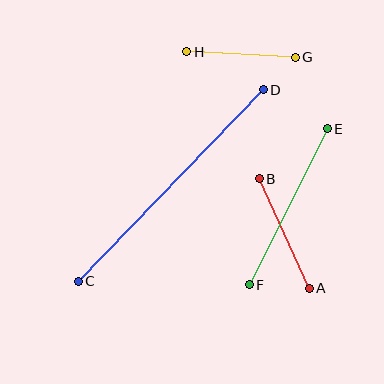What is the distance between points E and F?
The distance is approximately 175 pixels.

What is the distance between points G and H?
The distance is approximately 109 pixels.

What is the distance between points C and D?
The distance is approximately 267 pixels.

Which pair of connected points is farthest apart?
Points C and D are farthest apart.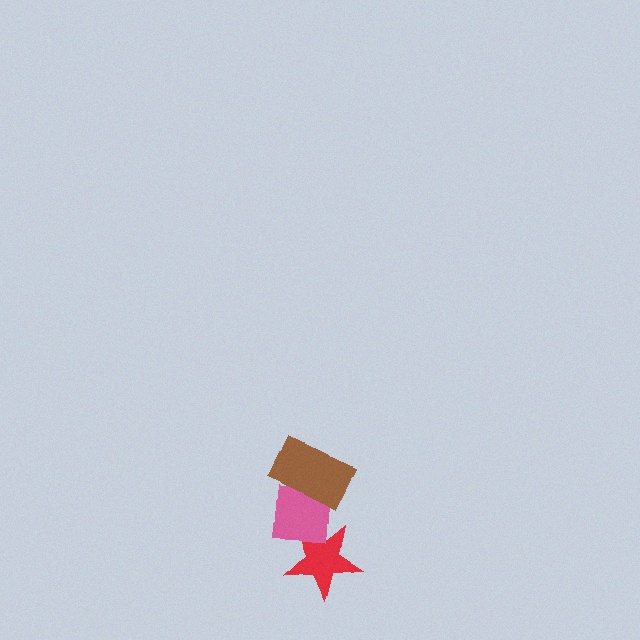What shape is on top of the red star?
The pink square is on top of the red star.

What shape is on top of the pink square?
The brown rectangle is on top of the pink square.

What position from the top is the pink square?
The pink square is 2nd from the top.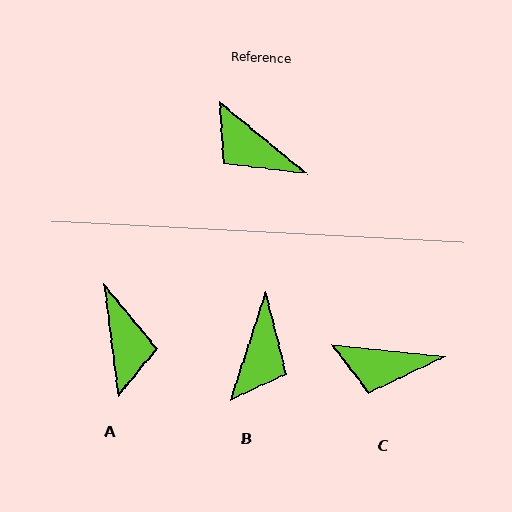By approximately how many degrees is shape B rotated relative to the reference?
Approximately 111 degrees counter-clockwise.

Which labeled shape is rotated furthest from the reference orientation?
A, about 137 degrees away.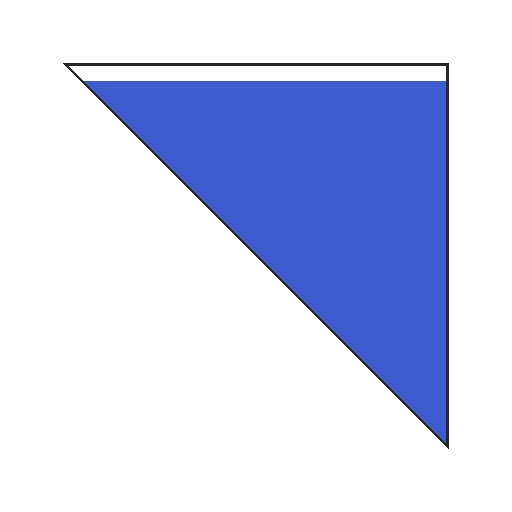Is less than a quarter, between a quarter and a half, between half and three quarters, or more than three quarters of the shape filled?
More than three quarters.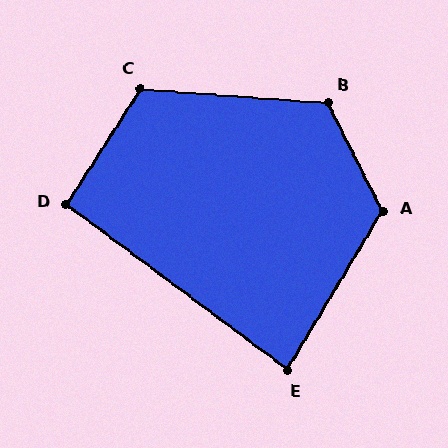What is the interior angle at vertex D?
Approximately 94 degrees (approximately right).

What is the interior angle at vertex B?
Approximately 121 degrees (obtuse).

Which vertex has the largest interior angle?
A, at approximately 122 degrees.